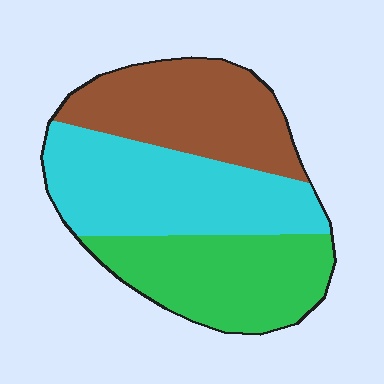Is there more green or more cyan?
Cyan.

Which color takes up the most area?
Cyan, at roughly 40%.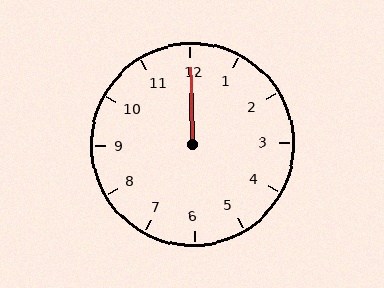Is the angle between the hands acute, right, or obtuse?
It is acute.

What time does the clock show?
12:00.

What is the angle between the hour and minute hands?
Approximately 0 degrees.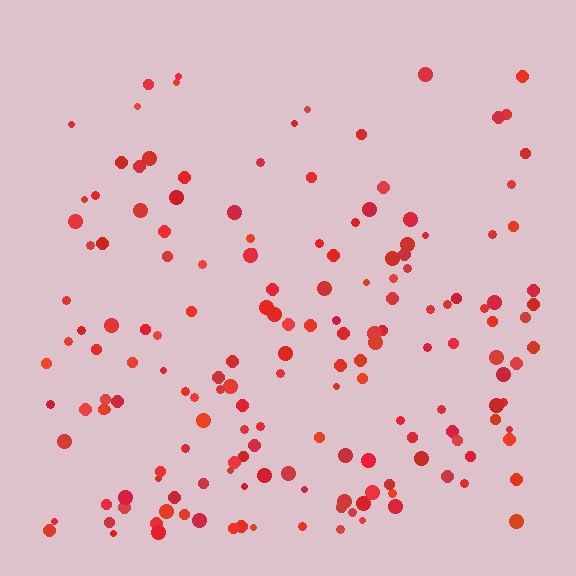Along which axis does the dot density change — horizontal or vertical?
Vertical.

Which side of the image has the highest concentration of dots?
The bottom.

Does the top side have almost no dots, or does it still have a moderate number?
Still a moderate number, just noticeably fewer than the bottom.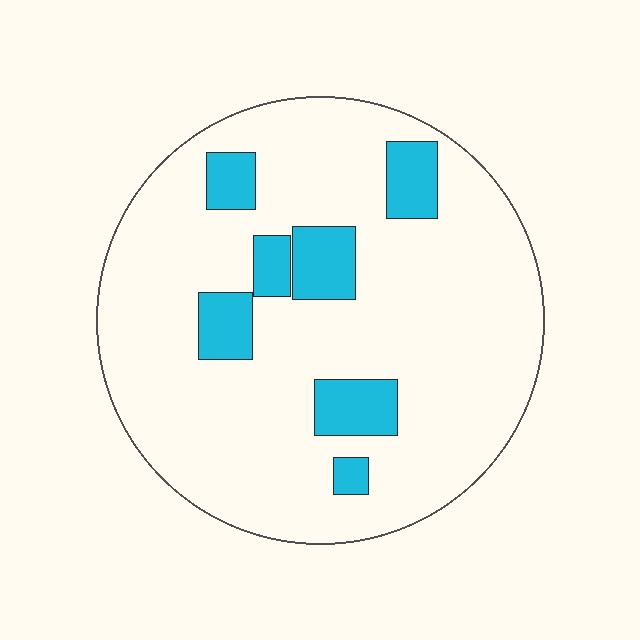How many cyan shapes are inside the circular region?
7.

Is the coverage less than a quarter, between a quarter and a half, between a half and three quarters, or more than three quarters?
Less than a quarter.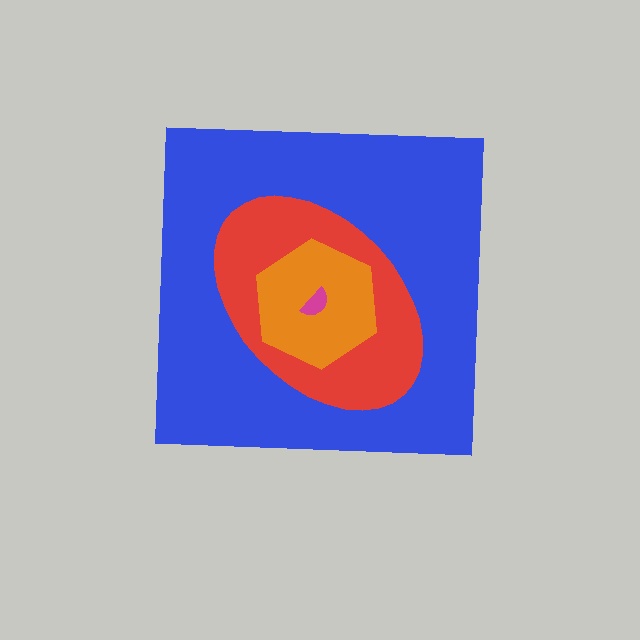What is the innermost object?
The magenta semicircle.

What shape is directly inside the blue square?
The red ellipse.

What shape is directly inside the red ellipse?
The orange hexagon.